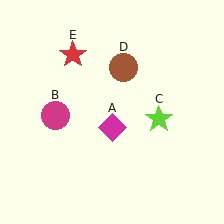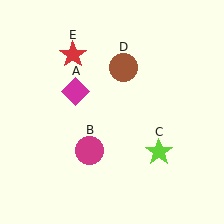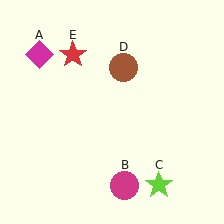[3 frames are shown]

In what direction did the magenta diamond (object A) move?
The magenta diamond (object A) moved up and to the left.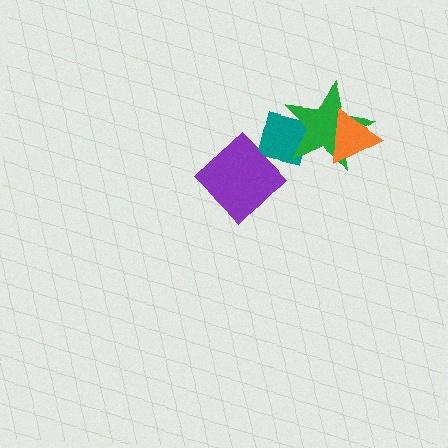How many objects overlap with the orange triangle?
1 object overlaps with the orange triangle.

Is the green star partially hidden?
Yes, it is partially covered by another shape.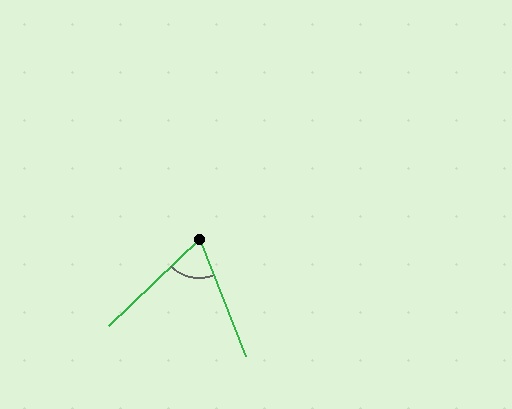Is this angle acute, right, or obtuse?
It is acute.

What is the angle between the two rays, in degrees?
Approximately 67 degrees.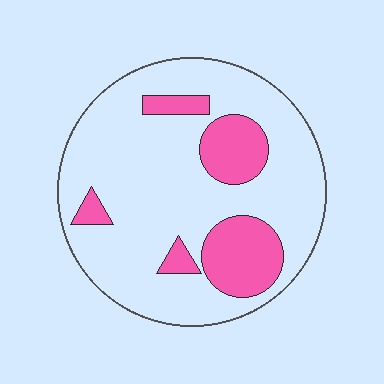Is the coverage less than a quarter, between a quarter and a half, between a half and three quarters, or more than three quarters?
Less than a quarter.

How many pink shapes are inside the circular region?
5.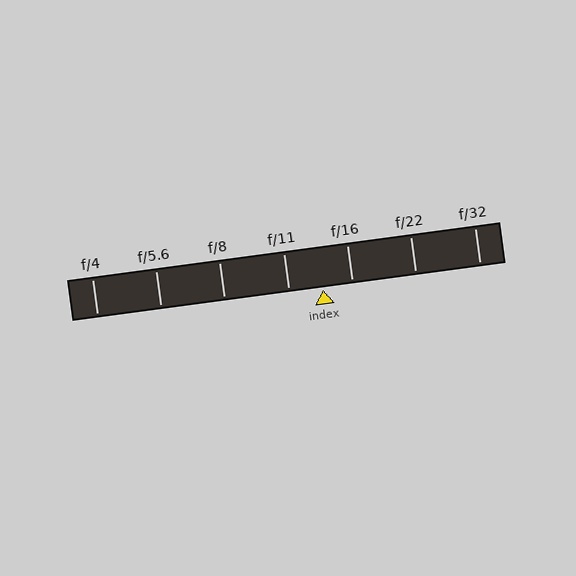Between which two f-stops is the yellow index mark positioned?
The index mark is between f/11 and f/16.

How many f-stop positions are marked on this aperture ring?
There are 7 f-stop positions marked.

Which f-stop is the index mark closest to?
The index mark is closest to f/16.